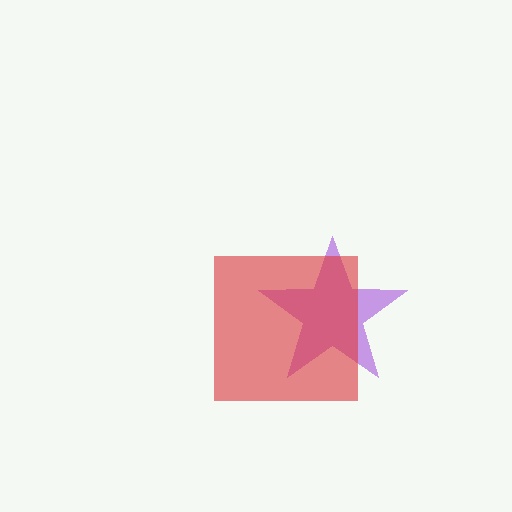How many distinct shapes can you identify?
There are 2 distinct shapes: a purple star, a red square.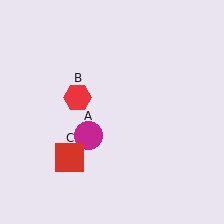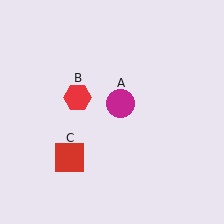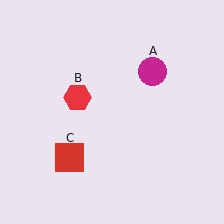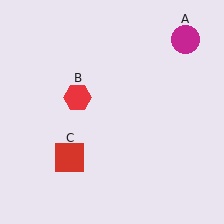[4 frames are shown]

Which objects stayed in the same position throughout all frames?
Red hexagon (object B) and red square (object C) remained stationary.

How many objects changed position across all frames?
1 object changed position: magenta circle (object A).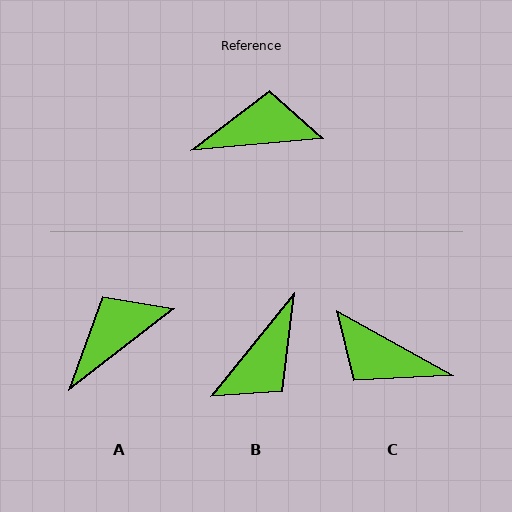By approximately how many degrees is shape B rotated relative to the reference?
Approximately 134 degrees clockwise.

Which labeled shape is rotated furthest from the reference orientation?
C, about 146 degrees away.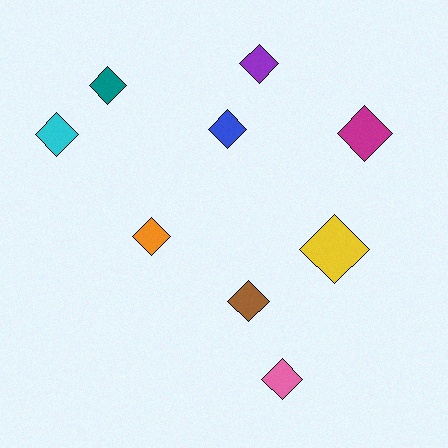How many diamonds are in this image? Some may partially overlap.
There are 9 diamonds.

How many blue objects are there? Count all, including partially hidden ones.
There is 1 blue object.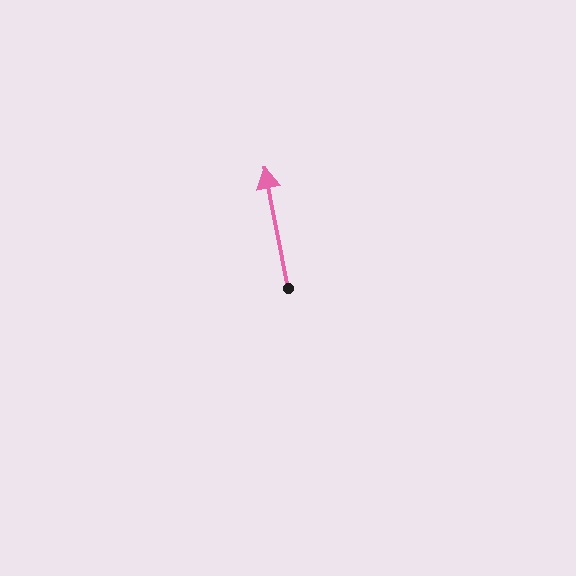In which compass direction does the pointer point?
North.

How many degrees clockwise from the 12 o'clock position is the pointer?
Approximately 349 degrees.